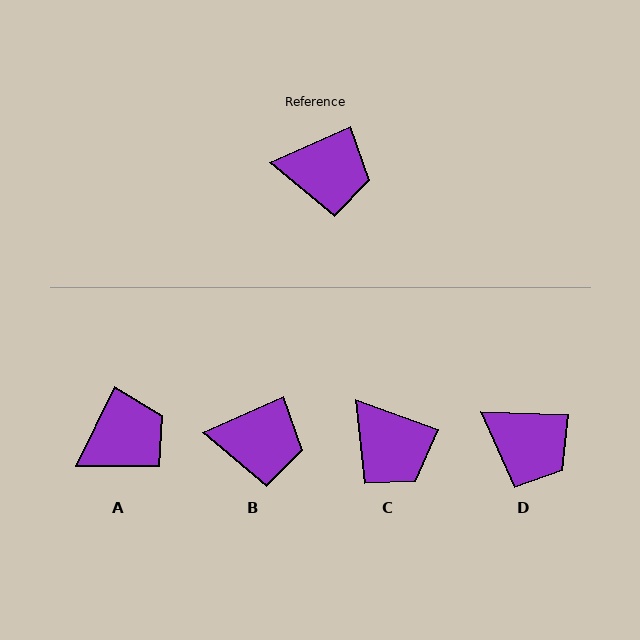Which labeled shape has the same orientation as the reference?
B.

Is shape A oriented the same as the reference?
No, it is off by about 40 degrees.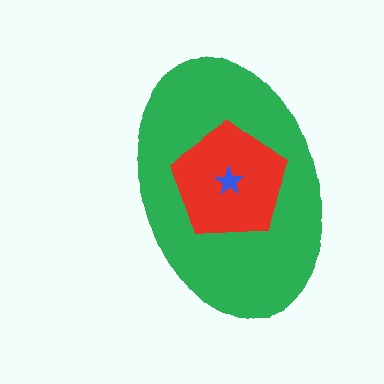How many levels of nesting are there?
3.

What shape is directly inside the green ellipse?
The red pentagon.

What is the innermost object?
The blue star.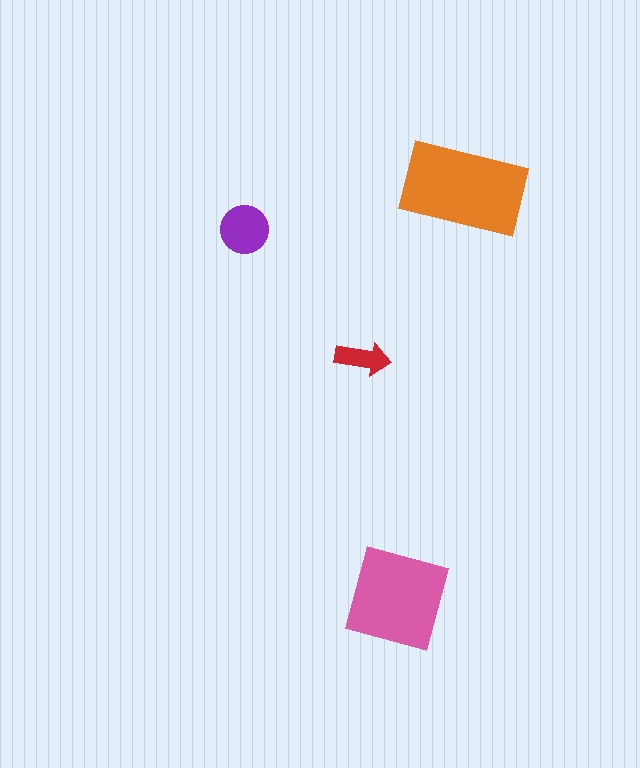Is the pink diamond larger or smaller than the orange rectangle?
Smaller.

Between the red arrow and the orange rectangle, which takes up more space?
The orange rectangle.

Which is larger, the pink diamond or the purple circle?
The pink diamond.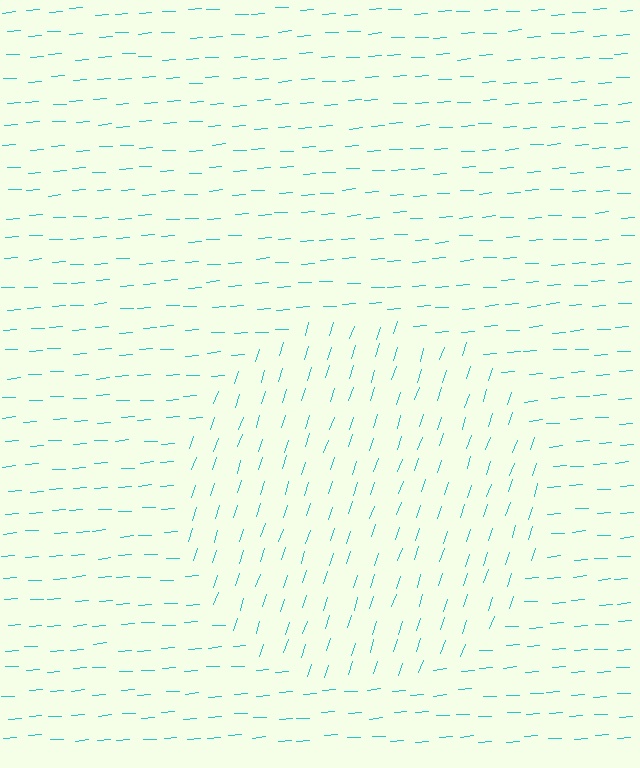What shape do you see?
I see a circle.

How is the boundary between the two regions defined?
The boundary is defined purely by a change in line orientation (approximately 68 degrees difference). All lines are the same color and thickness.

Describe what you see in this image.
The image is filled with small cyan line segments. A circle region in the image has lines oriented differently from the surrounding lines, creating a visible texture boundary.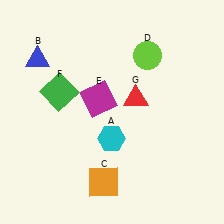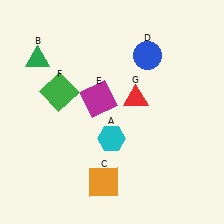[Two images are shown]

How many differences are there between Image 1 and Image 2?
There are 2 differences between the two images.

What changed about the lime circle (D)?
In Image 1, D is lime. In Image 2, it changed to blue.